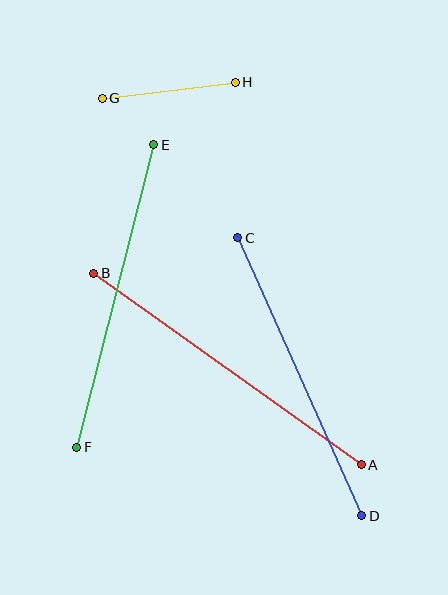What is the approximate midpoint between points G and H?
The midpoint is at approximately (169, 90) pixels.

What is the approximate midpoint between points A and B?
The midpoint is at approximately (227, 369) pixels.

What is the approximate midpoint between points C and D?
The midpoint is at approximately (300, 377) pixels.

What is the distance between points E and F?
The distance is approximately 312 pixels.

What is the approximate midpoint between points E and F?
The midpoint is at approximately (115, 296) pixels.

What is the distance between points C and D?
The distance is approximately 304 pixels.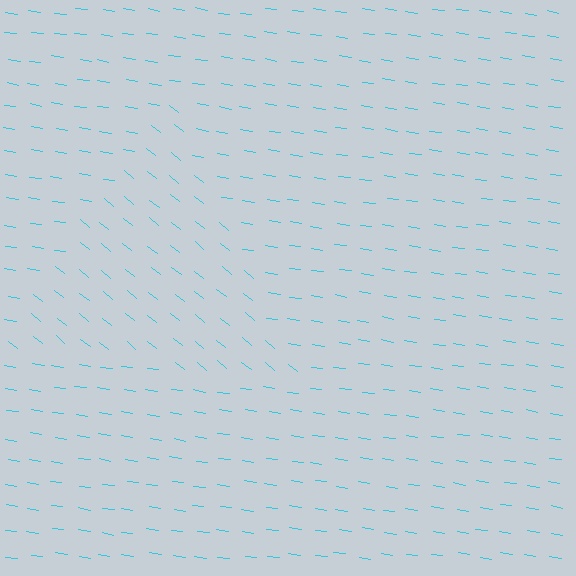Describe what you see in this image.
The image is filled with small cyan line segments. A triangle region in the image has lines oriented differently from the surrounding lines, creating a visible texture boundary.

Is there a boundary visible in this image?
Yes, there is a texture boundary formed by a change in line orientation.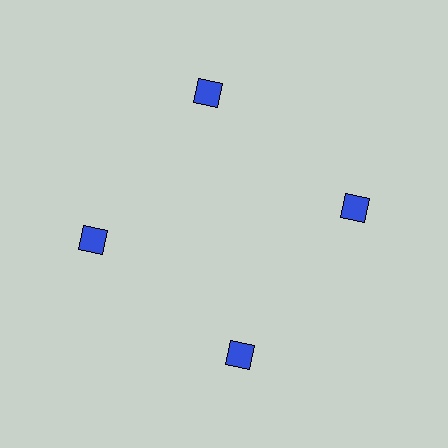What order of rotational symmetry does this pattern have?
This pattern has 4-fold rotational symmetry.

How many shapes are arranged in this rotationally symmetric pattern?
There are 4 shapes, arranged in 4 groups of 1.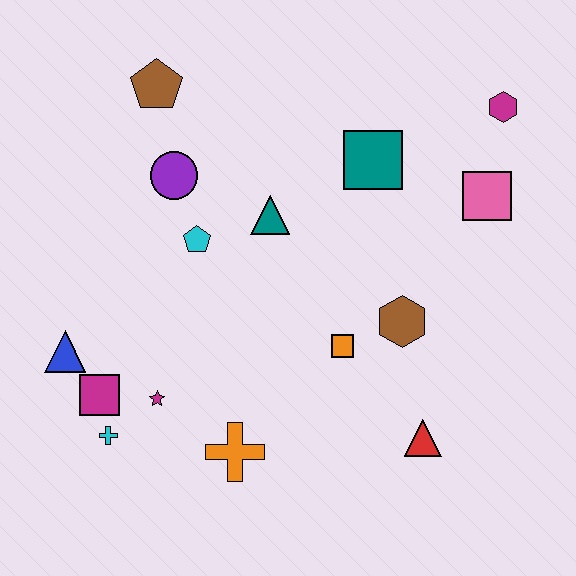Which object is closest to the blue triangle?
The magenta square is closest to the blue triangle.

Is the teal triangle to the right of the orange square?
No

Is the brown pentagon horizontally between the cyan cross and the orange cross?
Yes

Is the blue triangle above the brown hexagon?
No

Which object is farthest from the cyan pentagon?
The magenta hexagon is farthest from the cyan pentagon.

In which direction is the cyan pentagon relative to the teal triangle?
The cyan pentagon is to the left of the teal triangle.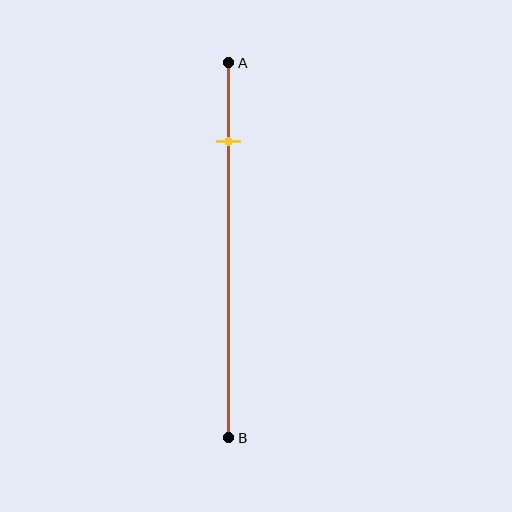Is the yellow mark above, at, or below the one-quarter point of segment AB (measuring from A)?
The yellow mark is above the one-quarter point of segment AB.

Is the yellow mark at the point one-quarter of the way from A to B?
No, the mark is at about 20% from A, not at the 25% one-quarter point.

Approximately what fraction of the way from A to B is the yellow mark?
The yellow mark is approximately 20% of the way from A to B.